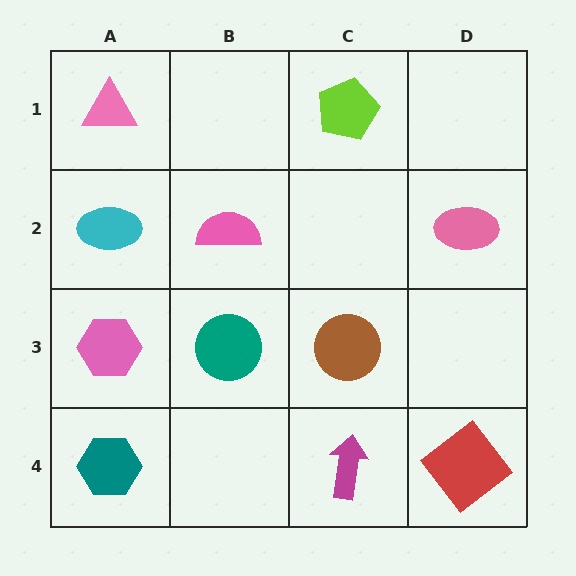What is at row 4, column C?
A magenta arrow.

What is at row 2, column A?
A cyan ellipse.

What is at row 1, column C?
A lime pentagon.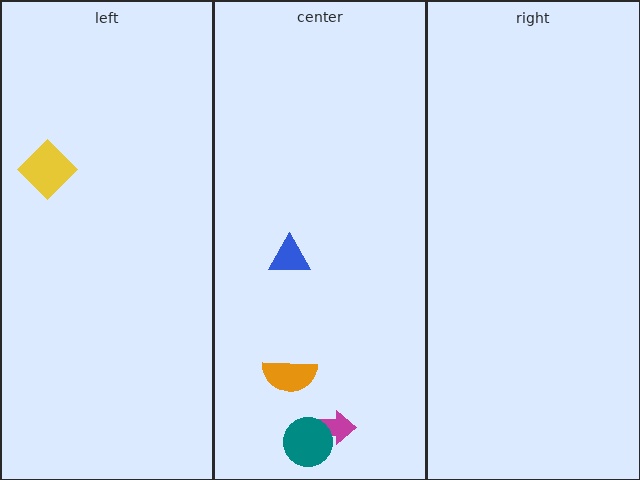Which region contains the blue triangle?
The center region.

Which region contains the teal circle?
The center region.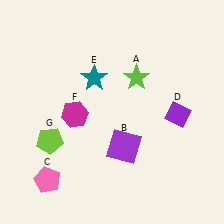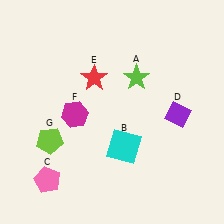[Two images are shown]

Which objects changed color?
B changed from purple to cyan. E changed from teal to red.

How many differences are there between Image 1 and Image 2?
There are 2 differences between the two images.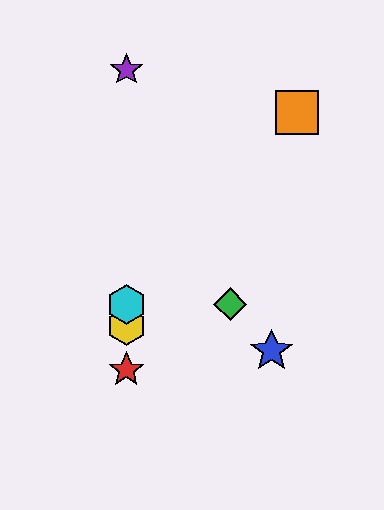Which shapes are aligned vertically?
The red star, the yellow hexagon, the purple star, the cyan hexagon are aligned vertically.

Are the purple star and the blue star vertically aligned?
No, the purple star is at x≈126 and the blue star is at x≈272.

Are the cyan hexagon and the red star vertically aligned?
Yes, both are at x≈126.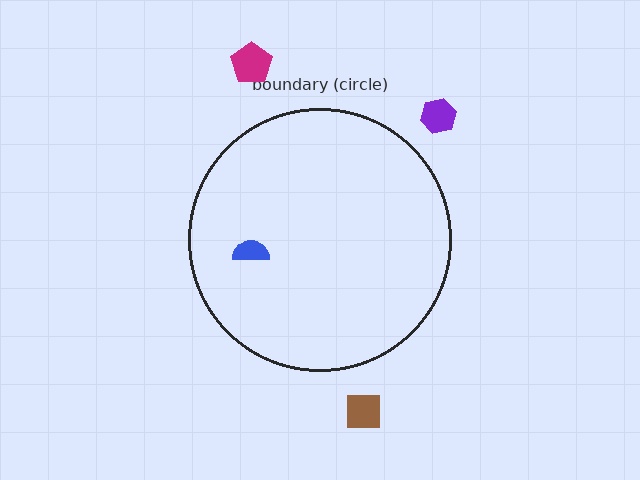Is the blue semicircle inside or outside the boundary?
Inside.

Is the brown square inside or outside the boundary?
Outside.